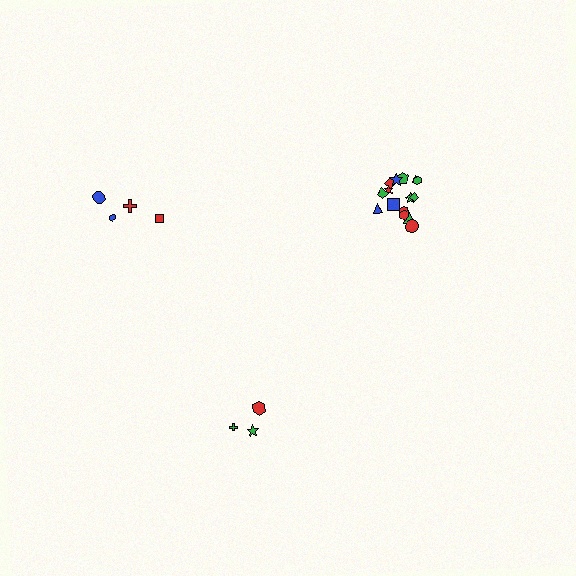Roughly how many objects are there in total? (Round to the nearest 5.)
Roughly 20 objects in total.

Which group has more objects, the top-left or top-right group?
The top-right group.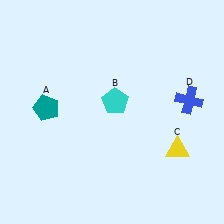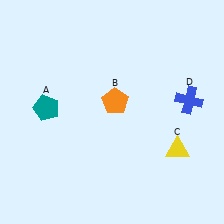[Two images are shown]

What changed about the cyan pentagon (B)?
In Image 1, B is cyan. In Image 2, it changed to orange.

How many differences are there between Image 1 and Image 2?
There is 1 difference between the two images.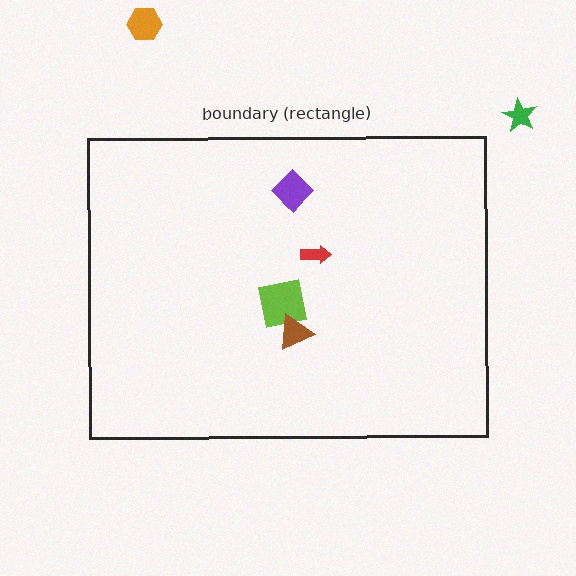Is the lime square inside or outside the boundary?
Inside.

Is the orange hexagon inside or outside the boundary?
Outside.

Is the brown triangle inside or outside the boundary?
Inside.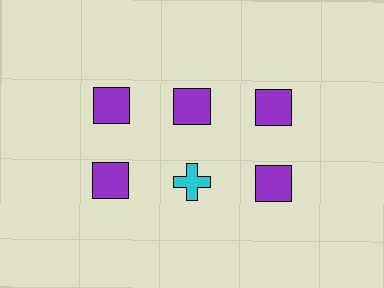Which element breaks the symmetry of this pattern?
The cyan cross in the second row, second from left column breaks the symmetry. All other shapes are purple squares.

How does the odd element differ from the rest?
It differs in both color (cyan instead of purple) and shape (cross instead of square).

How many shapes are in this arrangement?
There are 6 shapes arranged in a grid pattern.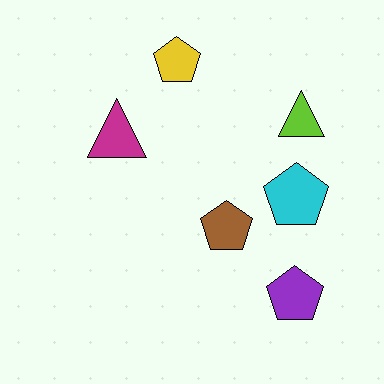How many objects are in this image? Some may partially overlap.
There are 6 objects.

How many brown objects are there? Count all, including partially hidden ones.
There is 1 brown object.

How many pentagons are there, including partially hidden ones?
There are 4 pentagons.